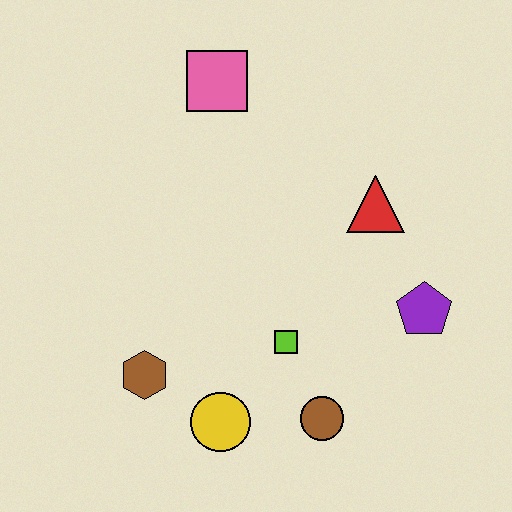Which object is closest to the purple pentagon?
The red triangle is closest to the purple pentagon.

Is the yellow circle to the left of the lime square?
Yes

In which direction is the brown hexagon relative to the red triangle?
The brown hexagon is to the left of the red triangle.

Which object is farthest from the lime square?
The pink square is farthest from the lime square.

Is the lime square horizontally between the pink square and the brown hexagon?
No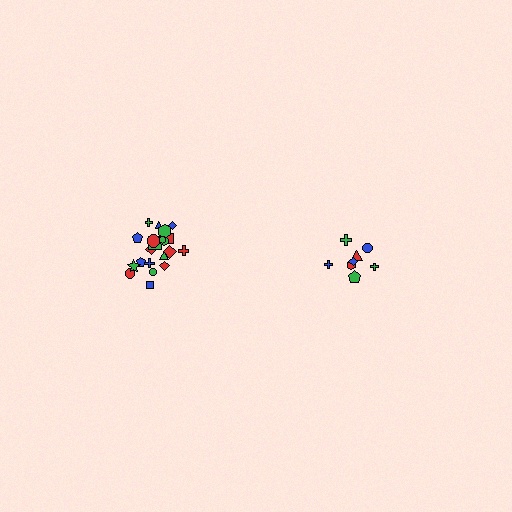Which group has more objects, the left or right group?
The left group.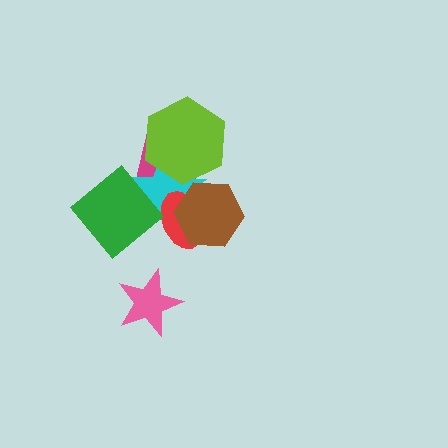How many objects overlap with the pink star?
0 objects overlap with the pink star.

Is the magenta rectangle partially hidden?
Yes, it is partially covered by another shape.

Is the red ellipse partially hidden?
Yes, it is partially covered by another shape.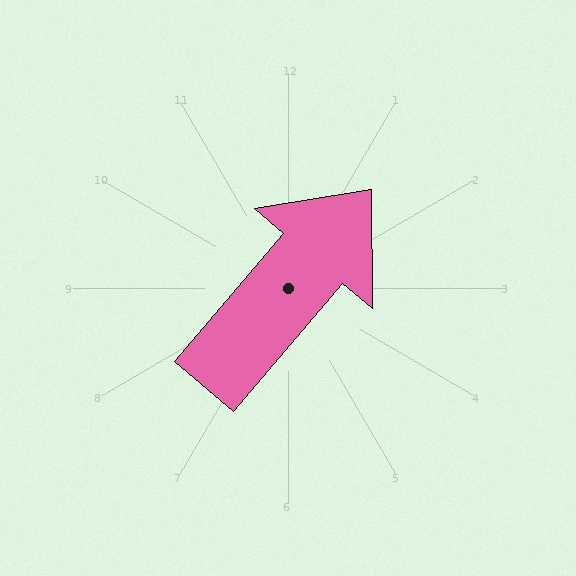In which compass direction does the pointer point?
Northeast.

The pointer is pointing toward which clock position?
Roughly 1 o'clock.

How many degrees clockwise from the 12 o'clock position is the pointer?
Approximately 40 degrees.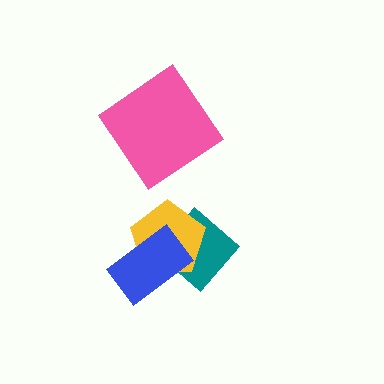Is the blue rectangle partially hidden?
No, no other shape covers it.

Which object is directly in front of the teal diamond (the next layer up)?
The yellow pentagon is directly in front of the teal diamond.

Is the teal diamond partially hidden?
Yes, it is partially covered by another shape.